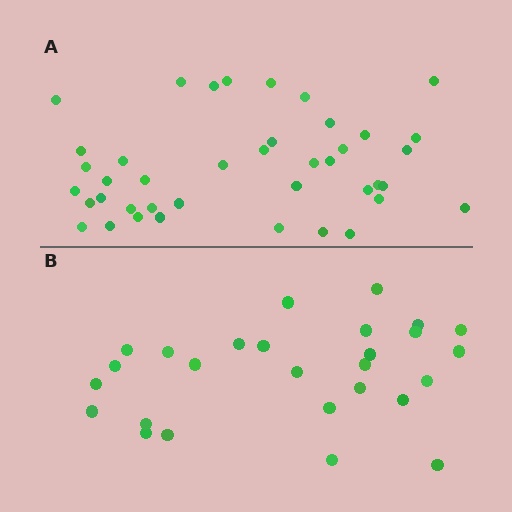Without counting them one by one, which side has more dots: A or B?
Region A (the top region) has more dots.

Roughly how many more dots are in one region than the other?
Region A has approximately 15 more dots than region B.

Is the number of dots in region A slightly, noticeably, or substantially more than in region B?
Region A has substantially more. The ratio is roughly 1.5 to 1.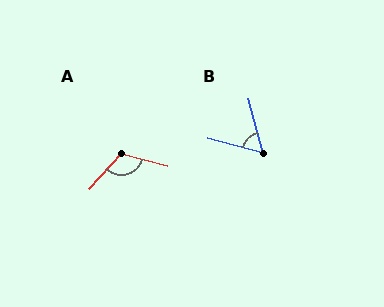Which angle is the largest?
A, at approximately 118 degrees.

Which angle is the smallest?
B, at approximately 59 degrees.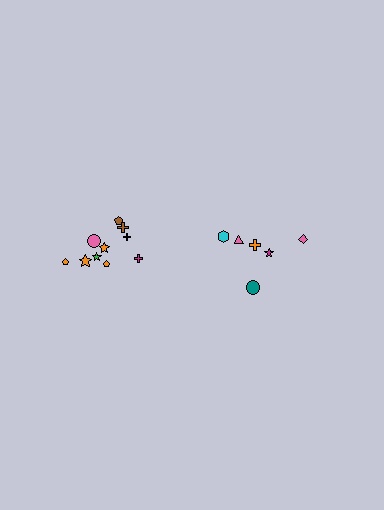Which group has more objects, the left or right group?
The left group.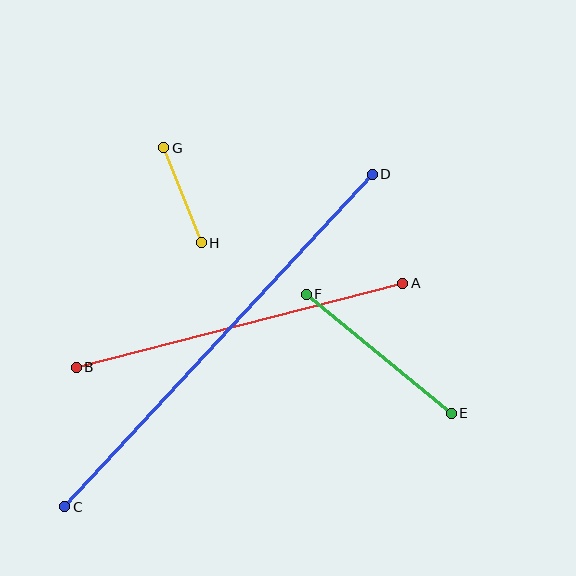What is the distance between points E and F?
The distance is approximately 188 pixels.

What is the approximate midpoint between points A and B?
The midpoint is at approximately (239, 325) pixels.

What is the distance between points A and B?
The distance is approximately 337 pixels.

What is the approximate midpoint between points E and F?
The midpoint is at approximately (379, 354) pixels.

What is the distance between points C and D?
The distance is approximately 453 pixels.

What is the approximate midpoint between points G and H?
The midpoint is at approximately (182, 195) pixels.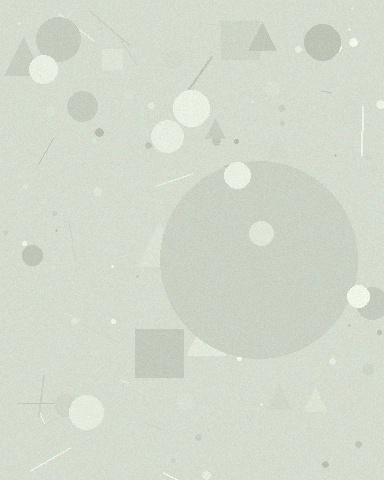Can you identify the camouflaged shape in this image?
The camouflaged shape is a circle.